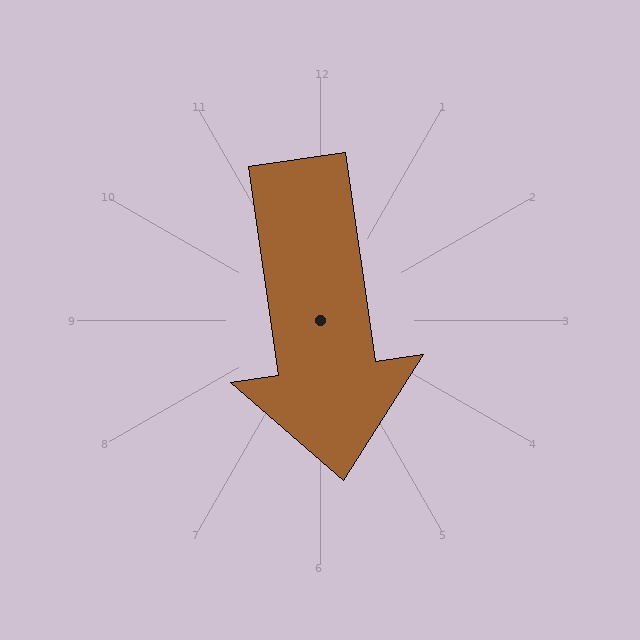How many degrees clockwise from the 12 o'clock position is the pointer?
Approximately 172 degrees.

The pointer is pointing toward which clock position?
Roughly 6 o'clock.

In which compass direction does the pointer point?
South.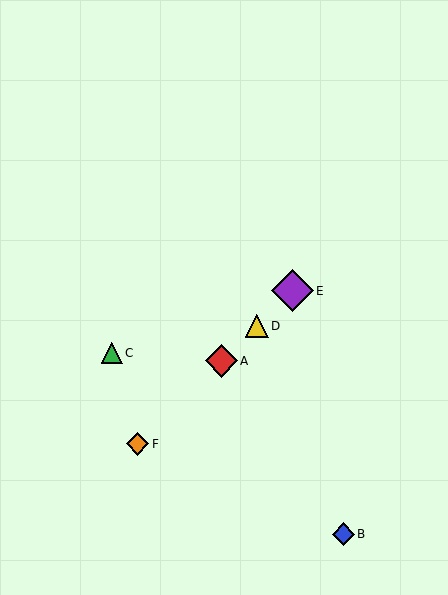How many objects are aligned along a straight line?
4 objects (A, D, E, F) are aligned along a straight line.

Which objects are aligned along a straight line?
Objects A, D, E, F are aligned along a straight line.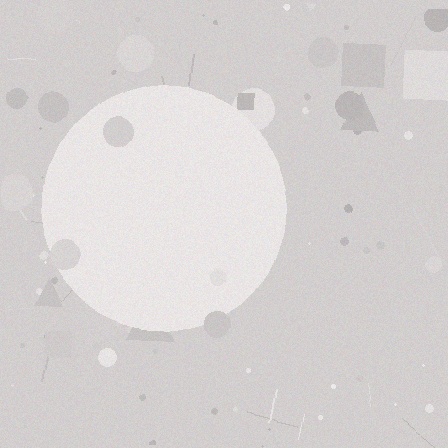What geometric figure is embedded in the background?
A circle is embedded in the background.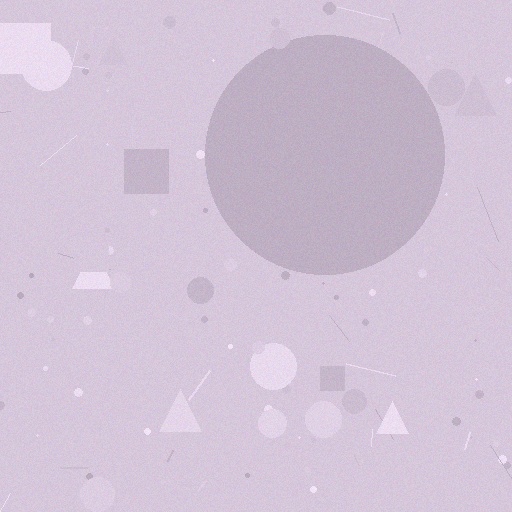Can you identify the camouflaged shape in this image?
The camouflaged shape is a circle.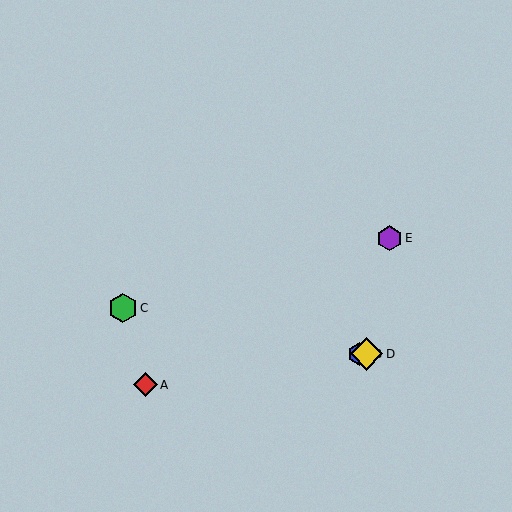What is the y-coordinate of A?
Object A is at y≈385.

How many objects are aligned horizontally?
2 objects (B, D) are aligned horizontally.